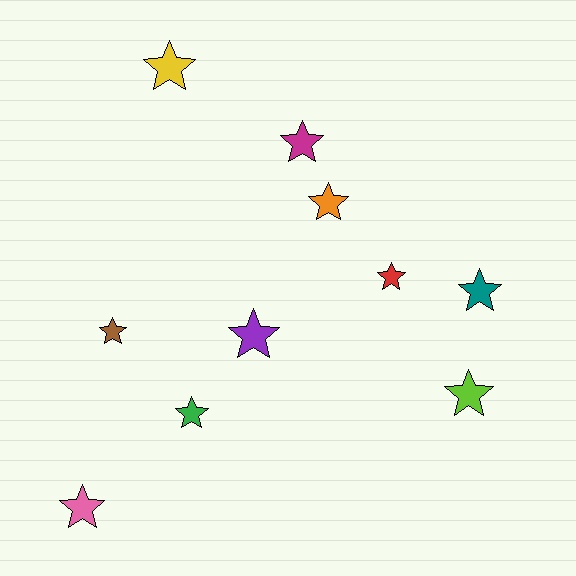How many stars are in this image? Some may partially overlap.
There are 10 stars.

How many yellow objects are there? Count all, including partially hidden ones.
There is 1 yellow object.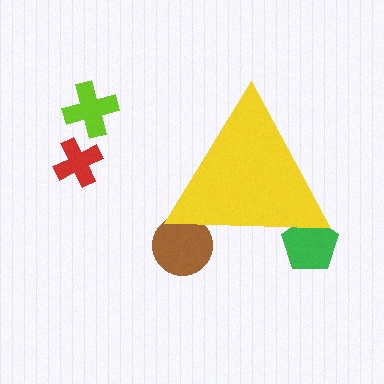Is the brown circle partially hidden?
Yes, the brown circle is partially hidden behind the yellow triangle.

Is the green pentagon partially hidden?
Yes, the green pentagon is partially hidden behind the yellow triangle.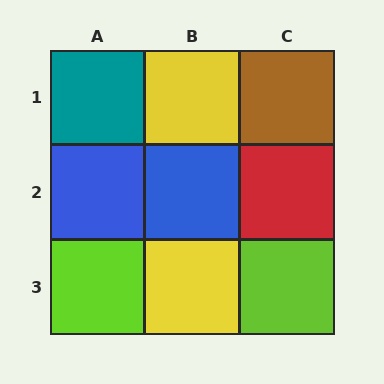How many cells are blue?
2 cells are blue.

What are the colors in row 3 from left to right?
Lime, yellow, lime.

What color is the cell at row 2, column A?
Blue.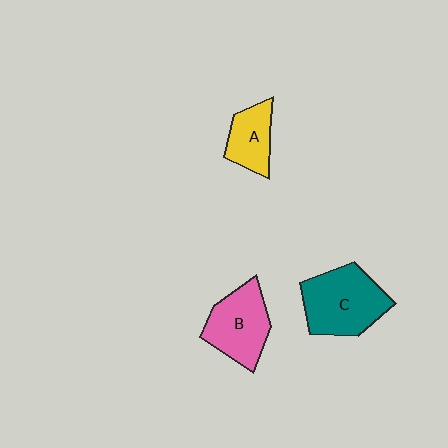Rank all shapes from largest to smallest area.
From largest to smallest: C (teal), B (pink), A (yellow).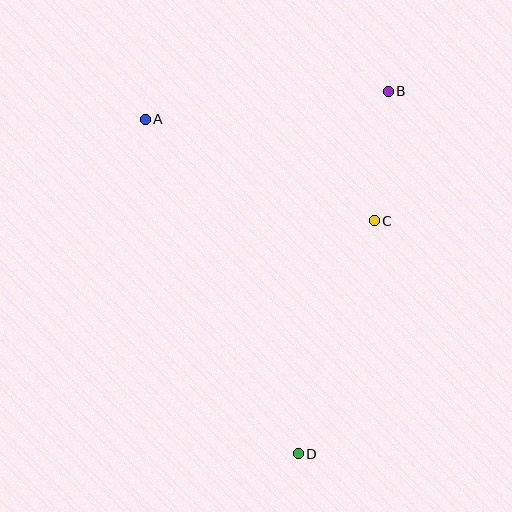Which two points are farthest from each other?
Points B and D are farthest from each other.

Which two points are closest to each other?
Points B and C are closest to each other.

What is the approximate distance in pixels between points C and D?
The distance between C and D is approximately 245 pixels.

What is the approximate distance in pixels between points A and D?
The distance between A and D is approximately 368 pixels.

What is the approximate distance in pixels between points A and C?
The distance between A and C is approximately 251 pixels.